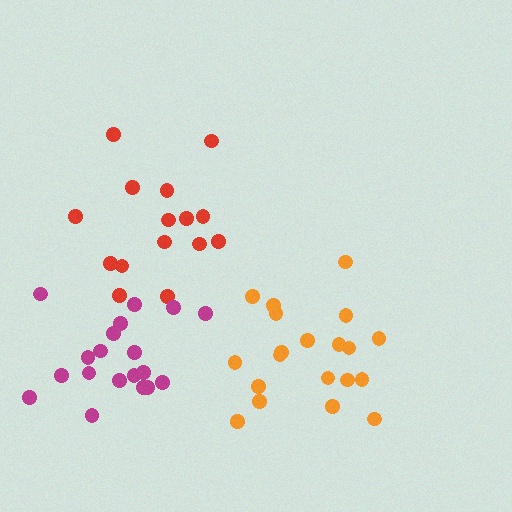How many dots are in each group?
Group 1: 15 dots, Group 2: 20 dots, Group 3: 19 dots (54 total).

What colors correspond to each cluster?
The clusters are colored: red, orange, magenta.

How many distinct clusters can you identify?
There are 3 distinct clusters.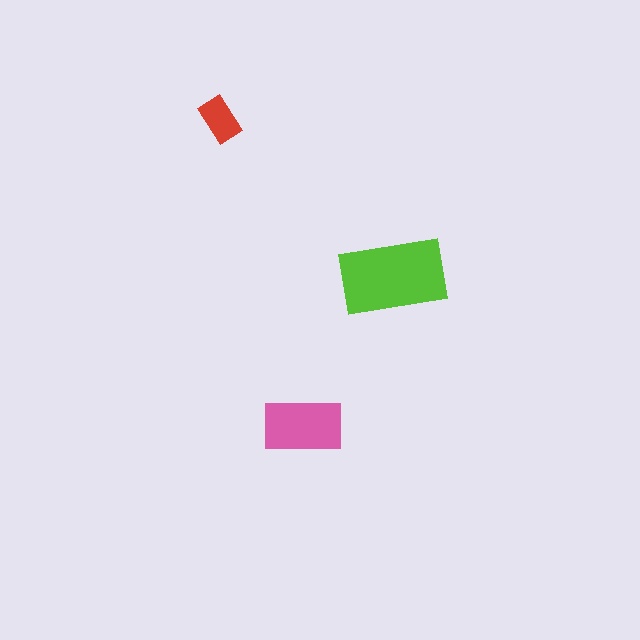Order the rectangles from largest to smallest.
the lime one, the pink one, the red one.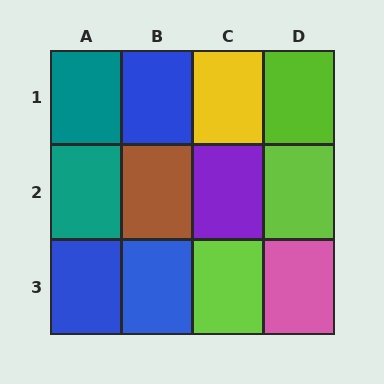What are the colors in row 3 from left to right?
Blue, blue, lime, pink.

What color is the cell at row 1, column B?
Blue.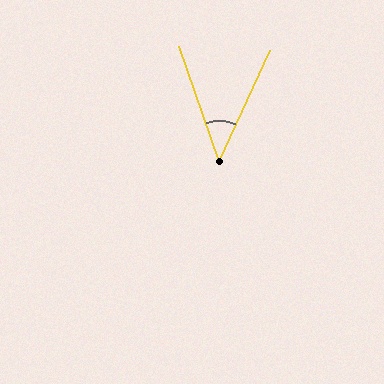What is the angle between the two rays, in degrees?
Approximately 44 degrees.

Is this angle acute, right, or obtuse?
It is acute.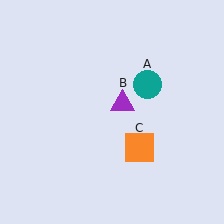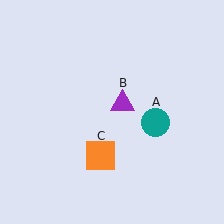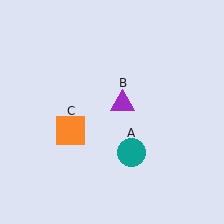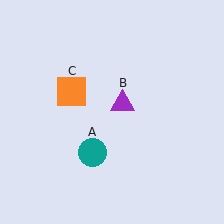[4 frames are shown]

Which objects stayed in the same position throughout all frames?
Purple triangle (object B) remained stationary.